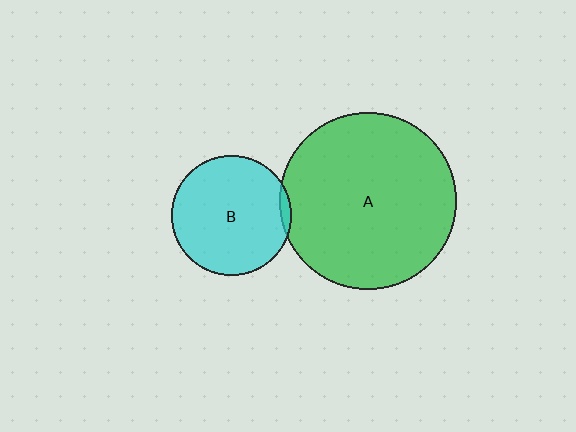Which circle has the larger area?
Circle A (green).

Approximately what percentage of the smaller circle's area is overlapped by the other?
Approximately 5%.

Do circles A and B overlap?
Yes.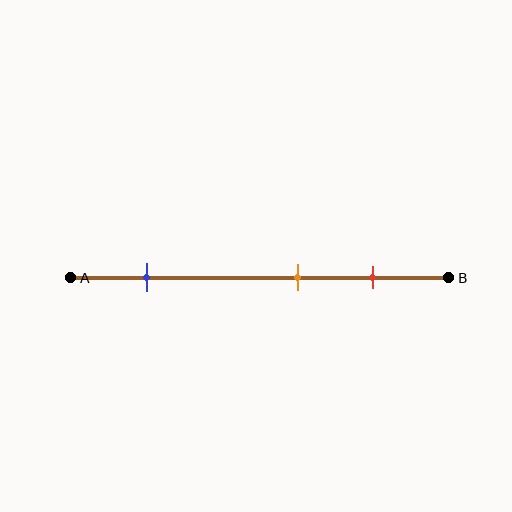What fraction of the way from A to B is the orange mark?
The orange mark is approximately 60% (0.6) of the way from A to B.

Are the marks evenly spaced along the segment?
No, the marks are not evenly spaced.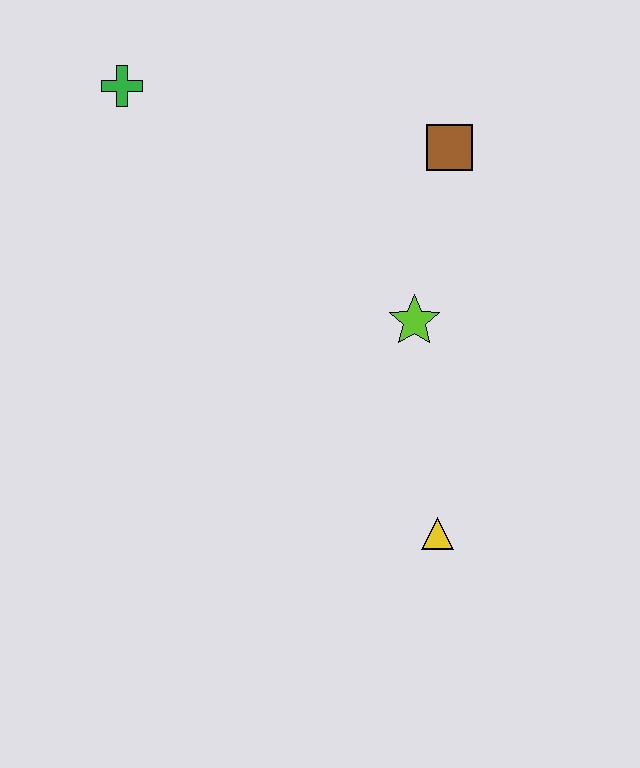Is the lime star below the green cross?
Yes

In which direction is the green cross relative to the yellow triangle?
The green cross is above the yellow triangle.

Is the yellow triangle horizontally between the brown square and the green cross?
Yes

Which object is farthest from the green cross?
The yellow triangle is farthest from the green cross.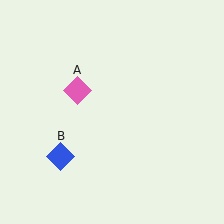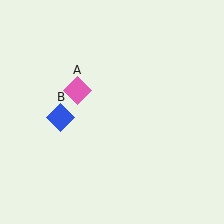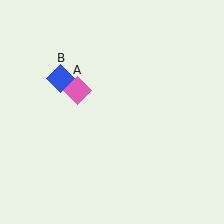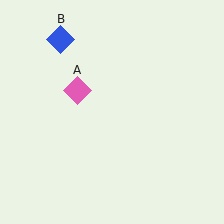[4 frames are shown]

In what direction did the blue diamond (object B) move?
The blue diamond (object B) moved up.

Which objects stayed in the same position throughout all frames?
Pink diamond (object A) remained stationary.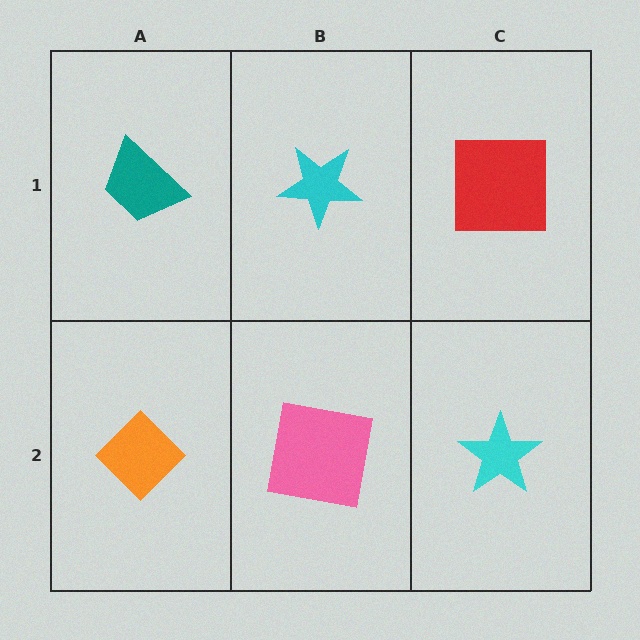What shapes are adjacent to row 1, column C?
A cyan star (row 2, column C), a cyan star (row 1, column B).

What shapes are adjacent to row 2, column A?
A teal trapezoid (row 1, column A), a pink square (row 2, column B).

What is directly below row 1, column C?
A cyan star.